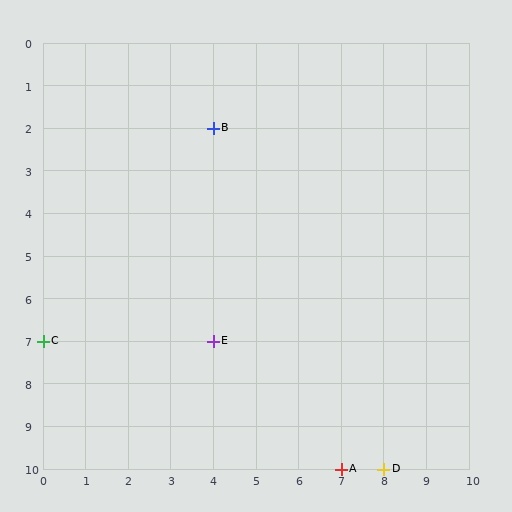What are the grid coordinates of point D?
Point D is at grid coordinates (8, 10).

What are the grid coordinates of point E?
Point E is at grid coordinates (4, 7).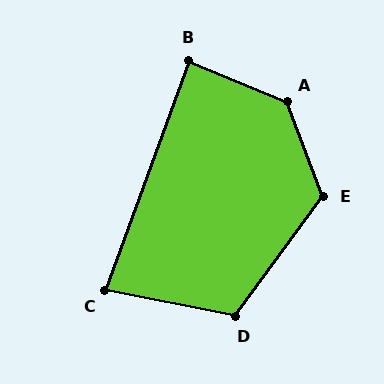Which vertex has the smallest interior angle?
C, at approximately 81 degrees.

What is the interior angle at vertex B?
Approximately 87 degrees (approximately right).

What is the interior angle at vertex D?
Approximately 115 degrees (obtuse).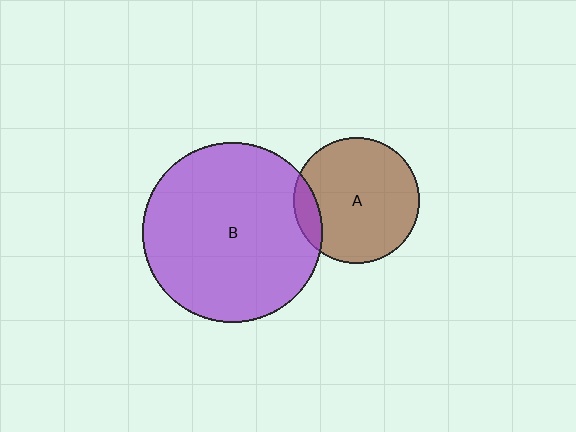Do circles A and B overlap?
Yes.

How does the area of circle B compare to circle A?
Approximately 2.1 times.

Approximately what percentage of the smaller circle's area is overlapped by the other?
Approximately 10%.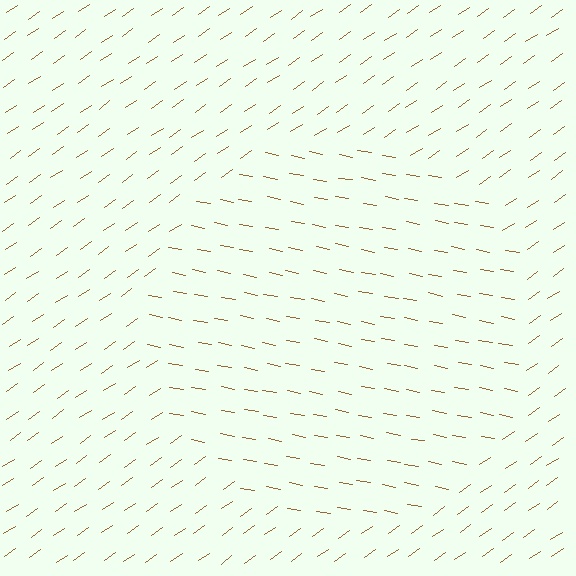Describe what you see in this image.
The image is filled with small brown line segments. A circle region in the image has lines oriented differently from the surrounding lines, creating a visible texture boundary.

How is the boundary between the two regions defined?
The boundary is defined purely by a change in line orientation (approximately 45 degrees difference). All lines are the same color and thickness.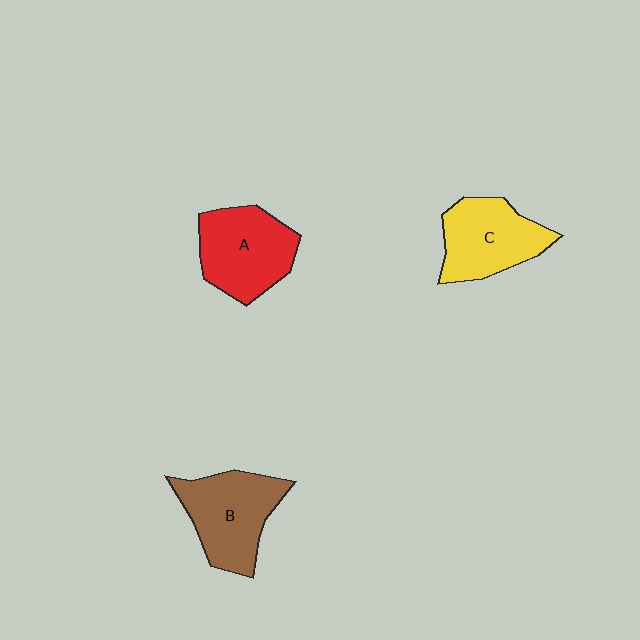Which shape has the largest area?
Shape B (brown).